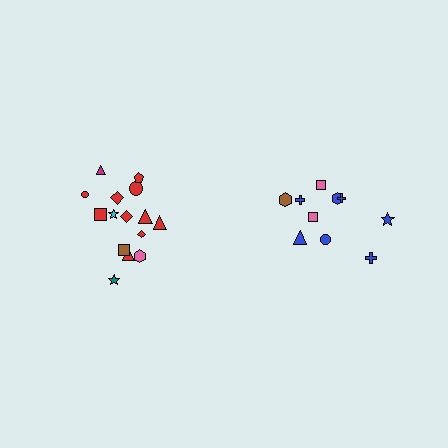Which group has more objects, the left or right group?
The left group.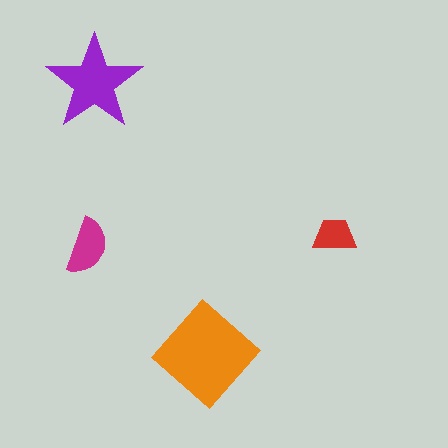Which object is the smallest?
The red trapezoid.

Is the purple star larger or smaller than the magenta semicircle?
Larger.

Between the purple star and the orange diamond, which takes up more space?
The orange diamond.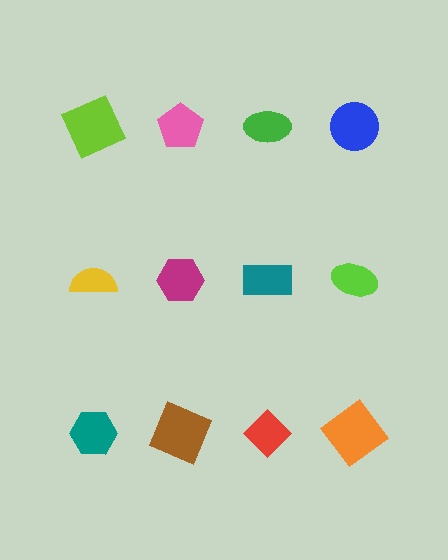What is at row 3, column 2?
A brown square.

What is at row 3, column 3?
A red diamond.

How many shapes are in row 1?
4 shapes.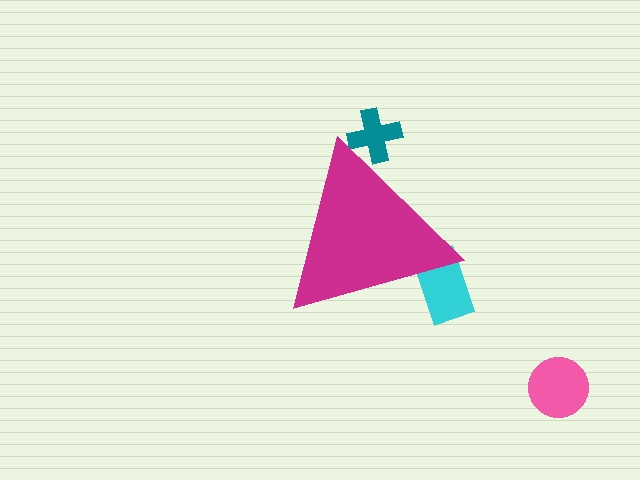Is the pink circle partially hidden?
No, the pink circle is fully visible.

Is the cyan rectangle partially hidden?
Yes, the cyan rectangle is partially hidden behind the magenta triangle.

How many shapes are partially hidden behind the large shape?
2 shapes are partially hidden.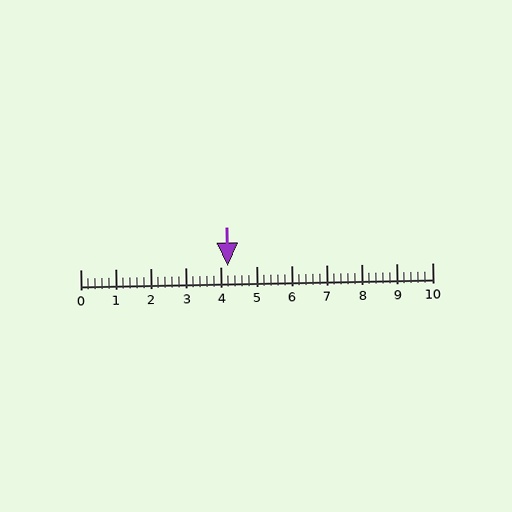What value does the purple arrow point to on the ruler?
The purple arrow points to approximately 4.2.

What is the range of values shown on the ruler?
The ruler shows values from 0 to 10.